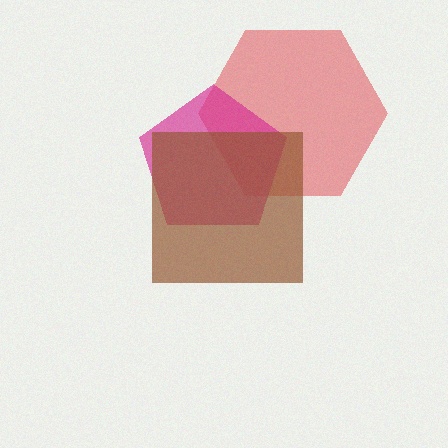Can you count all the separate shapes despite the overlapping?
Yes, there are 3 separate shapes.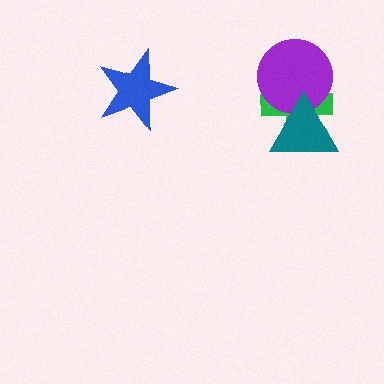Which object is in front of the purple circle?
The teal triangle is in front of the purple circle.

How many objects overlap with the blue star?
0 objects overlap with the blue star.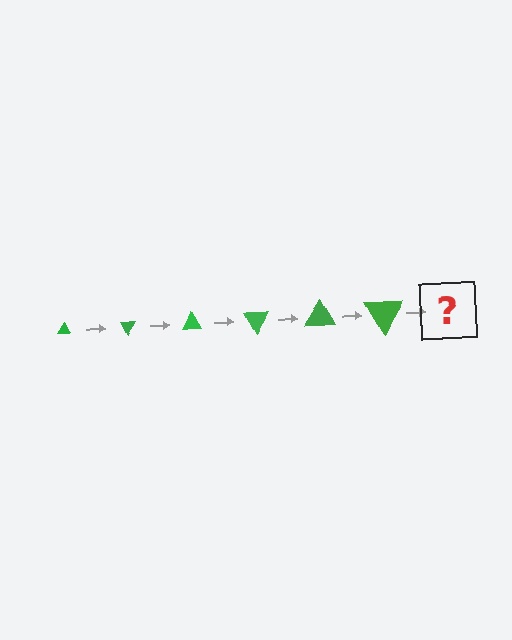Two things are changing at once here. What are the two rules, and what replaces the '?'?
The two rules are that the triangle grows larger each step and it rotates 60 degrees each step. The '?' should be a triangle, larger than the previous one and rotated 360 degrees from the start.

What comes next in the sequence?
The next element should be a triangle, larger than the previous one and rotated 360 degrees from the start.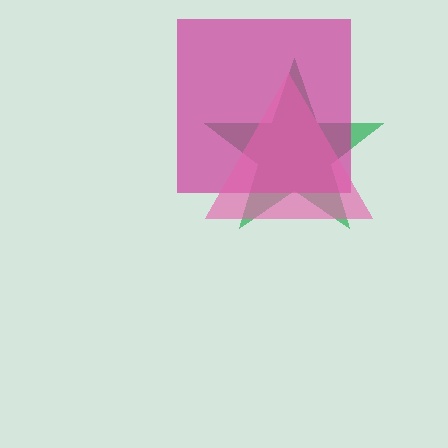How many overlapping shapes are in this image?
There are 3 overlapping shapes in the image.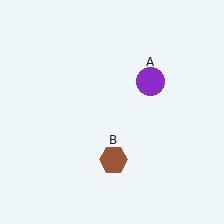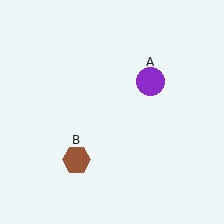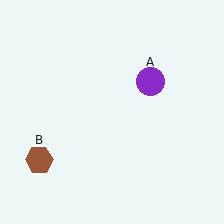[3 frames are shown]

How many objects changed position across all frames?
1 object changed position: brown hexagon (object B).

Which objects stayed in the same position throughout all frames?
Purple circle (object A) remained stationary.